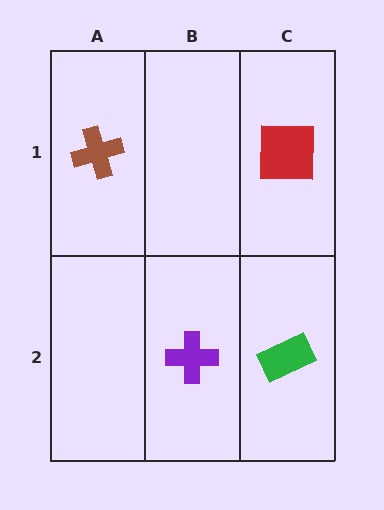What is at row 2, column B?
A purple cross.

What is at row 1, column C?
A red square.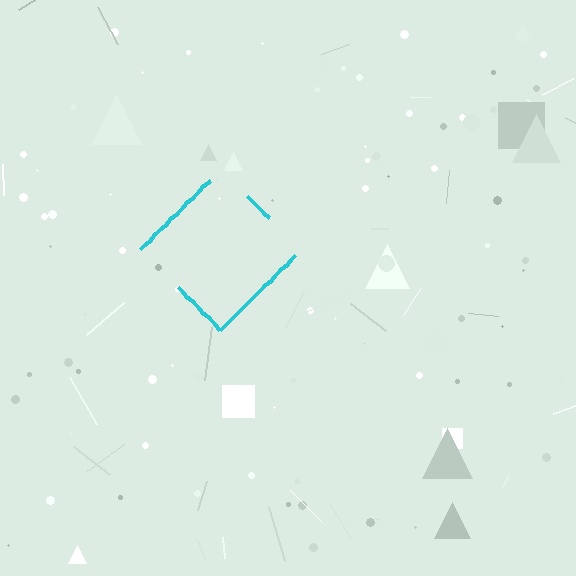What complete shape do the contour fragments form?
The contour fragments form a diamond.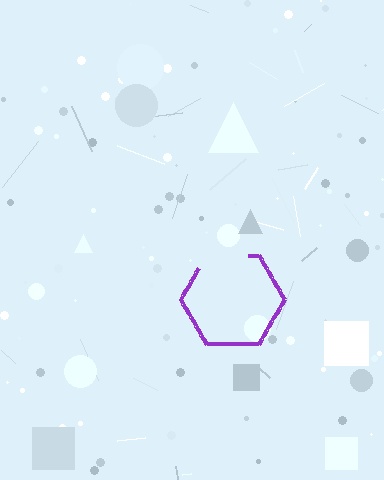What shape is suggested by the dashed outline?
The dashed outline suggests a hexagon.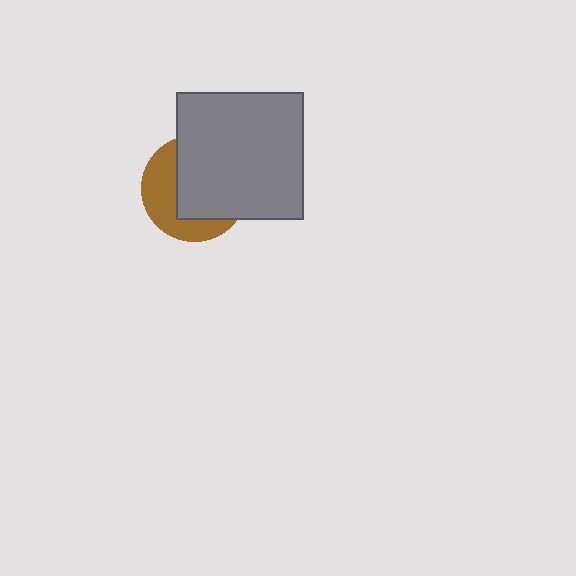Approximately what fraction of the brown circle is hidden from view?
Roughly 60% of the brown circle is hidden behind the gray square.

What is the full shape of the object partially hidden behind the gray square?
The partially hidden object is a brown circle.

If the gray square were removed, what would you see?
You would see the complete brown circle.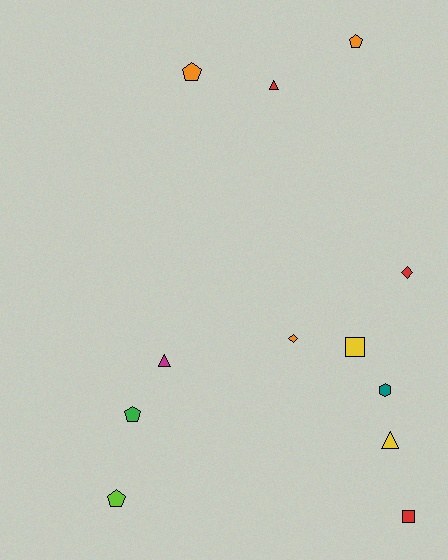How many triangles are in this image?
There are 3 triangles.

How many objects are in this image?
There are 12 objects.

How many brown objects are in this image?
There are no brown objects.